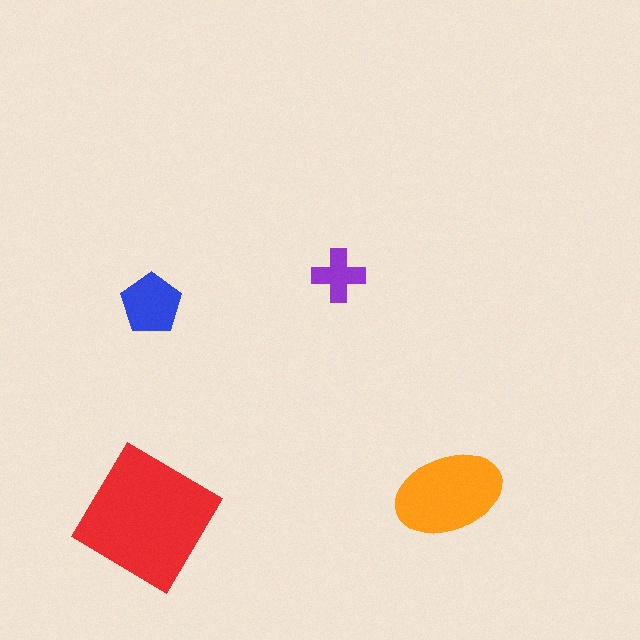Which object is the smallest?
The purple cross.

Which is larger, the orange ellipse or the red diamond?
The red diamond.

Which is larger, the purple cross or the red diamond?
The red diamond.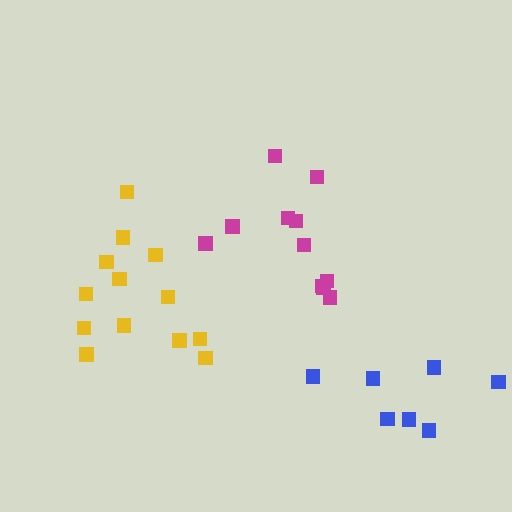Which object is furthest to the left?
The yellow cluster is leftmost.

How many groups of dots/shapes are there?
There are 3 groups.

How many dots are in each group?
Group 1: 13 dots, Group 2: 11 dots, Group 3: 7 dots (31 total).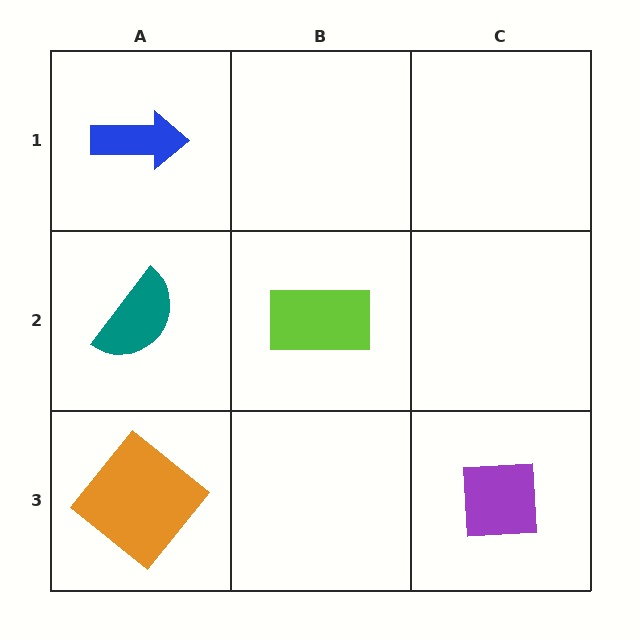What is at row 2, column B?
A lime rectangle.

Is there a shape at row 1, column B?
No, that cell is empty.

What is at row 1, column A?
A blue arrow.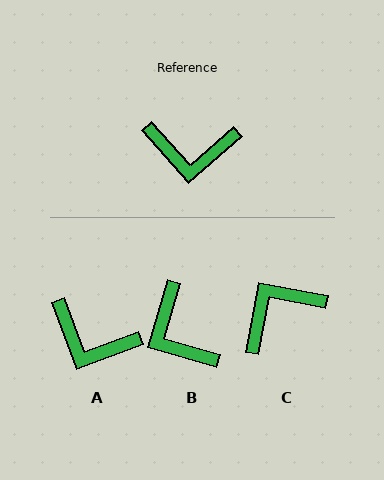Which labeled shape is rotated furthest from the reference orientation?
C, about 142 degrees away.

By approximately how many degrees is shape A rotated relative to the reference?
Approximately 21 degrees clockwise.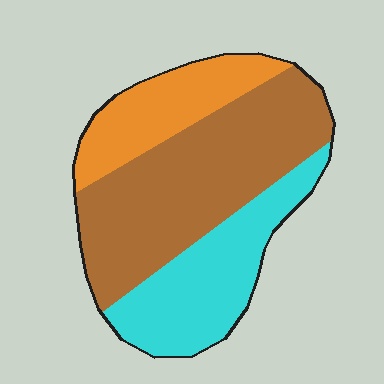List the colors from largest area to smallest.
From largest to smallest: brown, cyan, orange.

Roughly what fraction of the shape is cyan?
Cyan takes up between a quarter and a half of the shape.